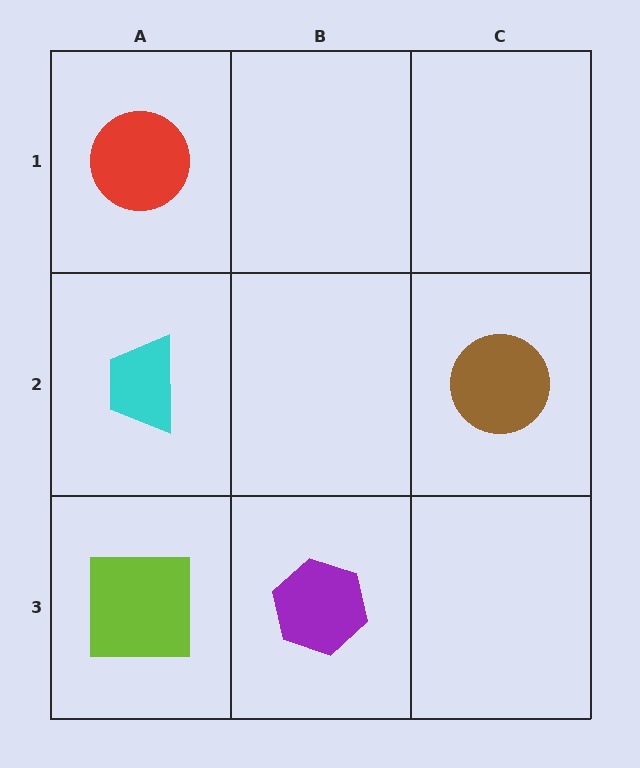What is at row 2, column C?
A brown circle.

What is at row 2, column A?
A cyan trapezoid.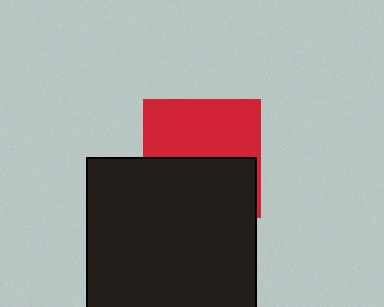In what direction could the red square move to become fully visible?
The red square could move up. That would shift it out from behind the black square entirely.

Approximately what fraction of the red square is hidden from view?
Roughly 49% of the red square is hidden behind the black square.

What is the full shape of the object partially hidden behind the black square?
The partially hidden object is a red square.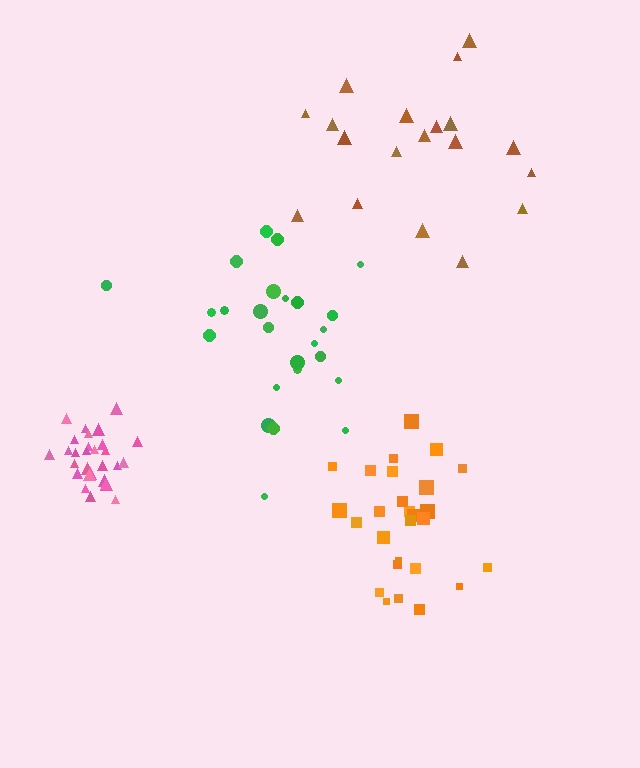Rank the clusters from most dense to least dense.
pink, orange, green, brown.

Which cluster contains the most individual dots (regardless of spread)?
Pink (30).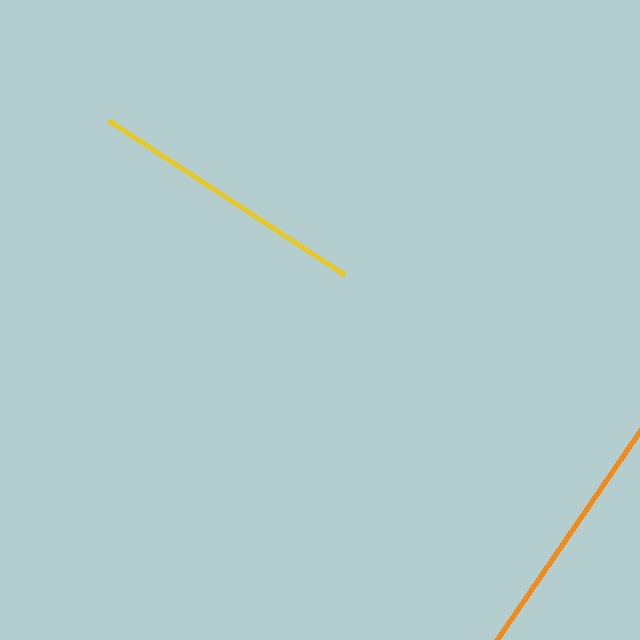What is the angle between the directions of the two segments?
Approximately 89 degrees.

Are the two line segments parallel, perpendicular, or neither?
Perpendicular — they meet at approximately 89°.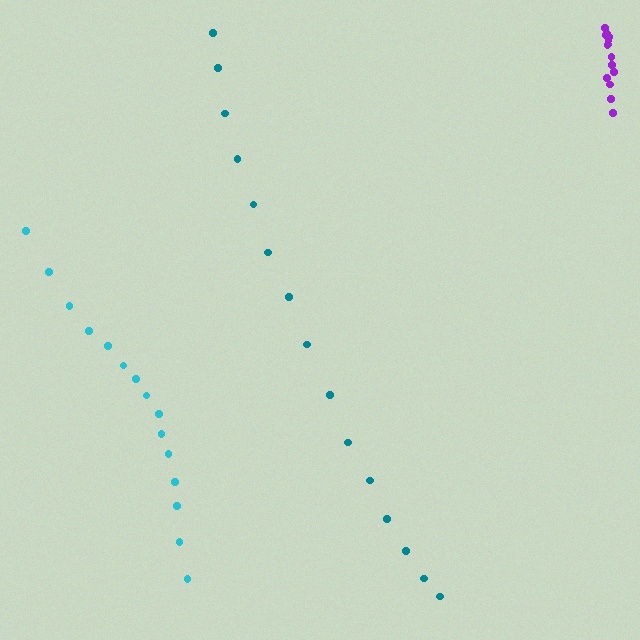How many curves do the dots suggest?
There are 3 distinct paths.